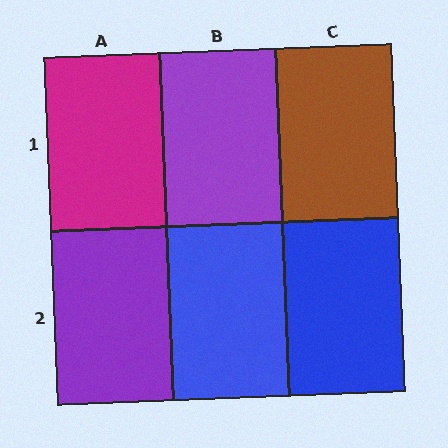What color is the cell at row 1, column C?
Brown.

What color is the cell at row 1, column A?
Magenta.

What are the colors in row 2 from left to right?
Purple, blue, blue.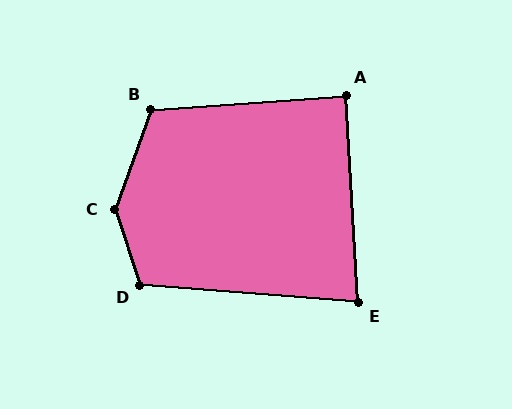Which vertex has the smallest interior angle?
E, at approximately 82 degrees.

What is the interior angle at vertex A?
Approximately 89 degrees (approximately right).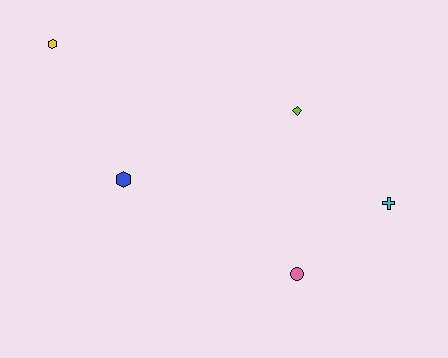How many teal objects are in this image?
There are no teal objects.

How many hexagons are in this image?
There are 2 hexagons.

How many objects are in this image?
There are 5 objects.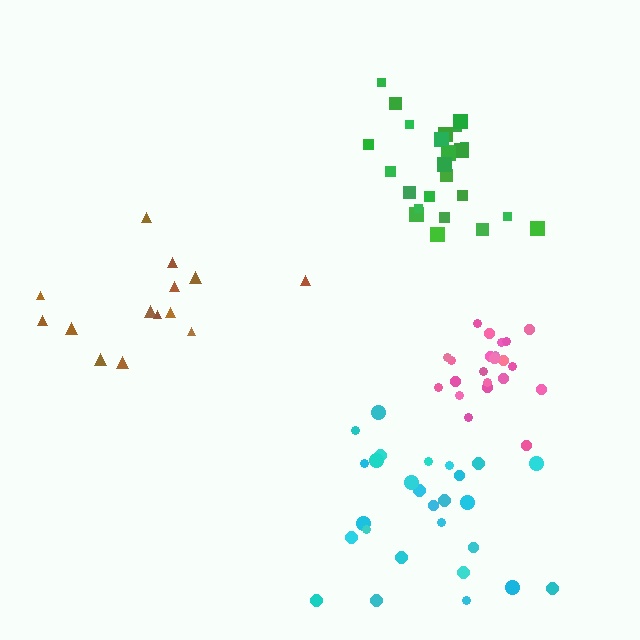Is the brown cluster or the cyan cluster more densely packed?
Cyan.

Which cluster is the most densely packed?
Pink.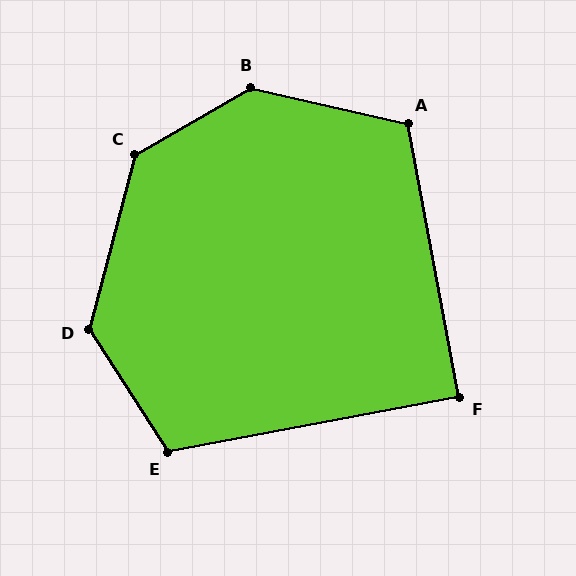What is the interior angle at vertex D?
Approximately 133 degrees (obtuse).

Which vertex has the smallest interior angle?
F, at approximately 90 degrees.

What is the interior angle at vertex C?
Approximately 134 degrees (obtuse).